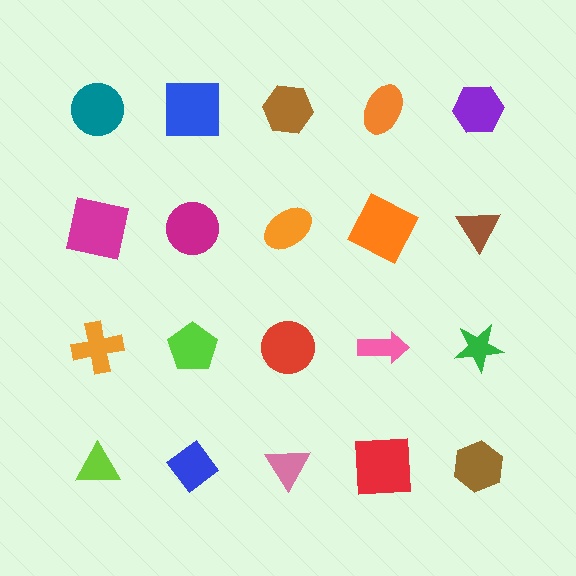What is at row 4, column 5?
A brown hexagon.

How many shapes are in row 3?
5 shapes.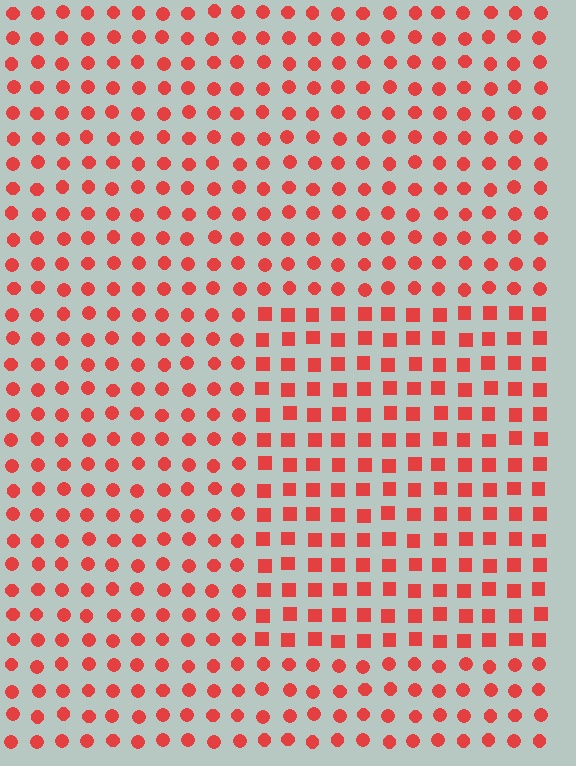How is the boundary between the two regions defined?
The boundary is defined by a change in element shape: squares inside vs. circles outside. All elements share the same color and spacing.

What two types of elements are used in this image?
The image uses squares inside the rectangle region and circles outside it.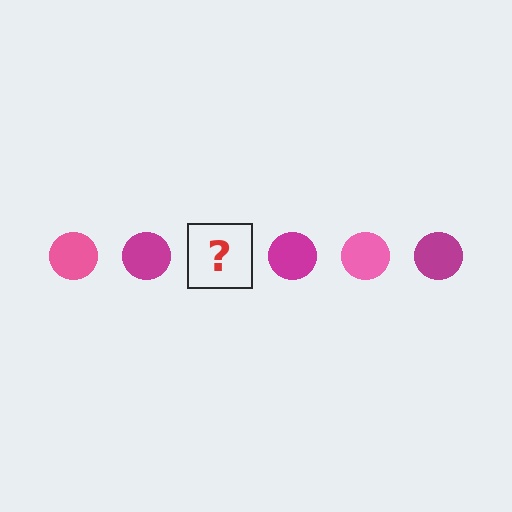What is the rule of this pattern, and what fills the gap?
The rule is that the pattern cycles through pink, magenta circles. The gap should be filled with a pink circle.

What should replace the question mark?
The question mark should be replaced with a pink circle.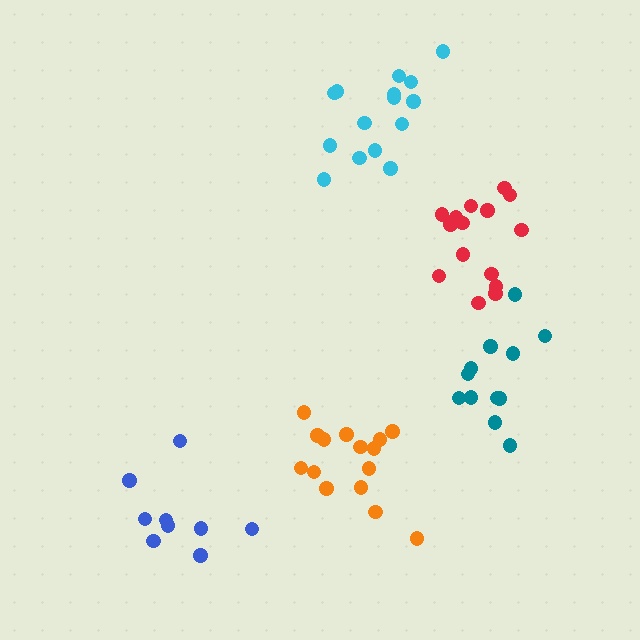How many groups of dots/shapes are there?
There are 5 groups.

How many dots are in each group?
Group 1: 9 dots, Group 2: 12 dots, Group 3: 15 dots, Group 4: 15 dots, Group 5: 15 dots (66 total).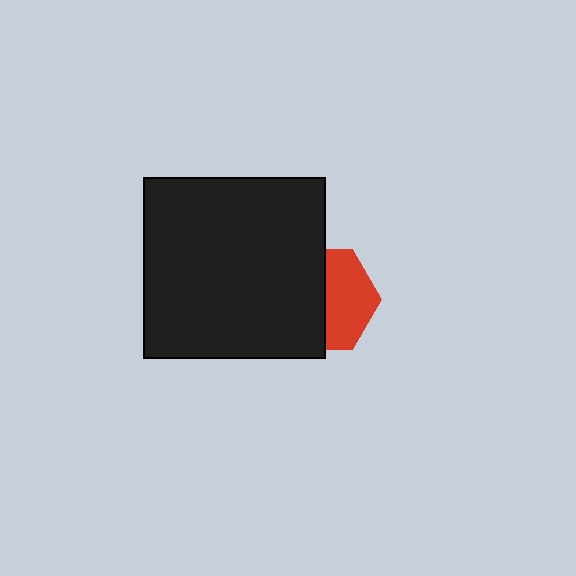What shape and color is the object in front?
The object in front is a black square.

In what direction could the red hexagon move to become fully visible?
The red hexagon could move right. That would shift it out from behind the black square entirely.